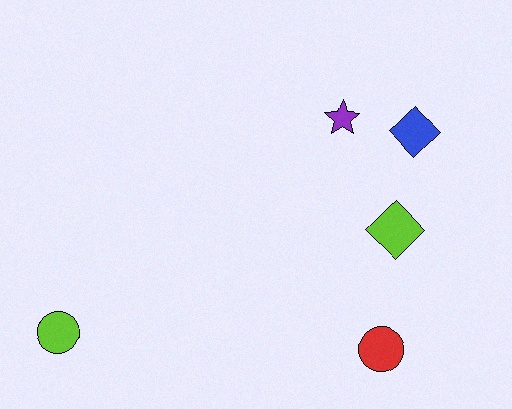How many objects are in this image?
There are 5 objects.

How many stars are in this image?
There is 1 star.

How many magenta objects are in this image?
There are no magenta objects.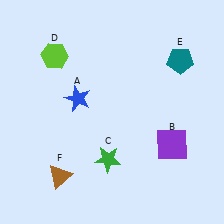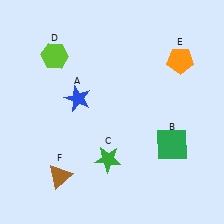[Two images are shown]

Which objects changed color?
B changed from purple to green. E changed from teal to orange.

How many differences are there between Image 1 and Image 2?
There are 2 differences between the two images.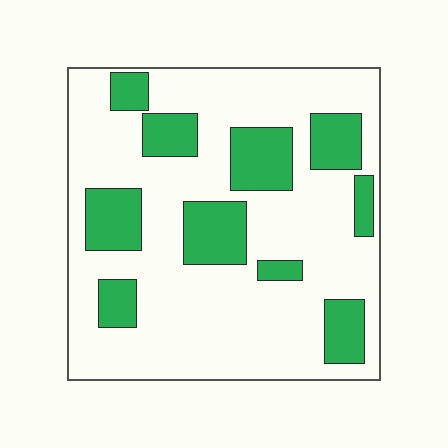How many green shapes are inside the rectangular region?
10.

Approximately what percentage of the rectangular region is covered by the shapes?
Approximately 25%.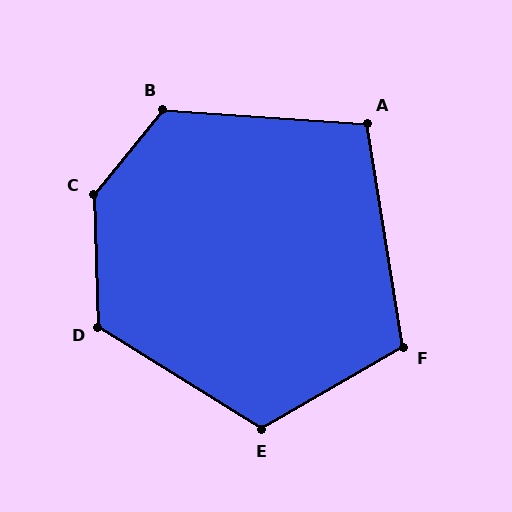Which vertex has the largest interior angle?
C, at approximately 139 degrees.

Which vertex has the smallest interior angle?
A, at approximately 103 degrees.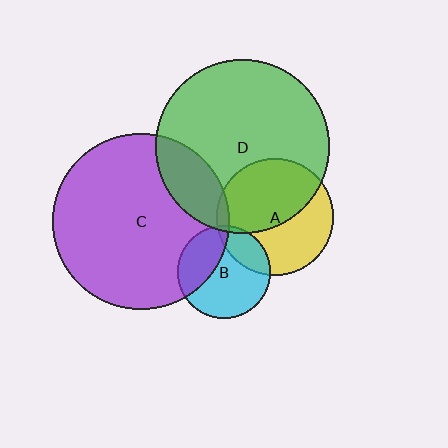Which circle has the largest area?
Circle C (purple).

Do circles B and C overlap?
Yes.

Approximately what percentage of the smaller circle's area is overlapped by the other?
Approximately 35%.